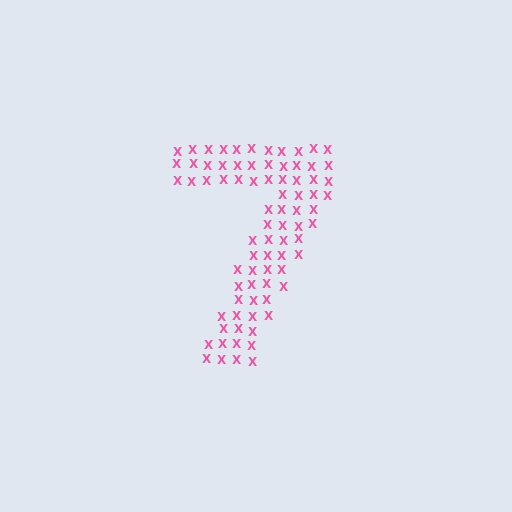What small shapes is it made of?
It is made of small letter X's.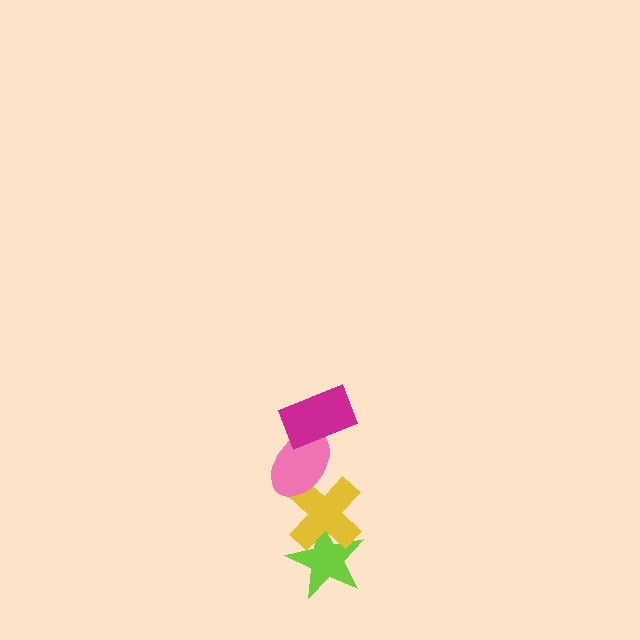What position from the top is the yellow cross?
The yellow cross is 3rd from the top.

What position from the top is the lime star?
The lime star is 4th from the top.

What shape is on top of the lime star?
The yellow cross is on top of the lime star.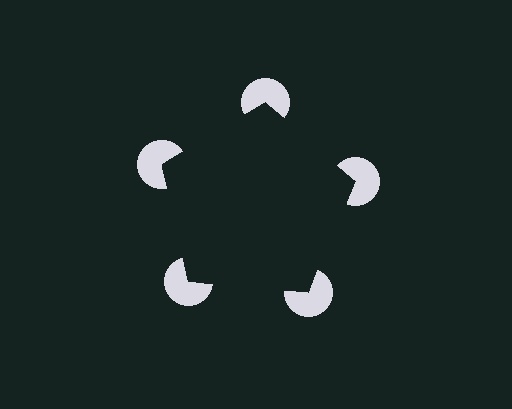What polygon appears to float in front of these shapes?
An illusory pentagon — its edges are inferred from the aligned wedge cuts in the pac-man discs, not physically drawn.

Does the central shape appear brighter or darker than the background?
It typically appears slightly darker than the background, even though no actual brightness change is drawn.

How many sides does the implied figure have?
5 sides.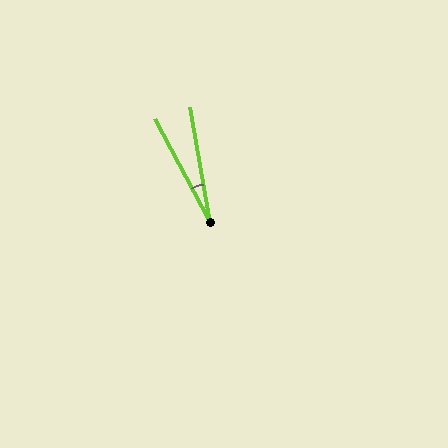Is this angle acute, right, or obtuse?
It is acute.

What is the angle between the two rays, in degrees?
Approximately 19 degrees.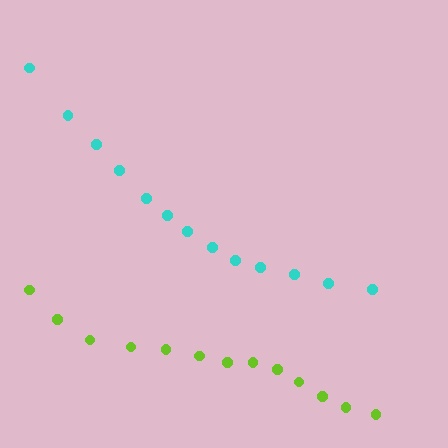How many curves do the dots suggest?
There are 2 distinct paths.